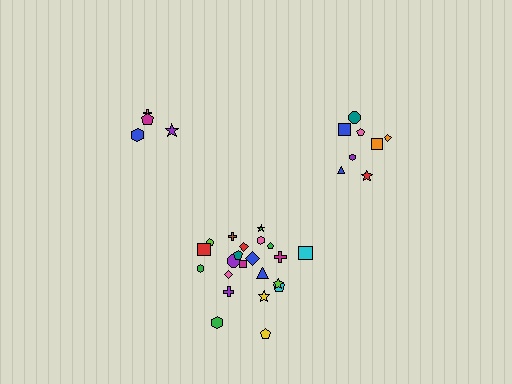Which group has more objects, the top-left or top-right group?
The top-right group.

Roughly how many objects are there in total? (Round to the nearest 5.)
Roughly 35 objects in total.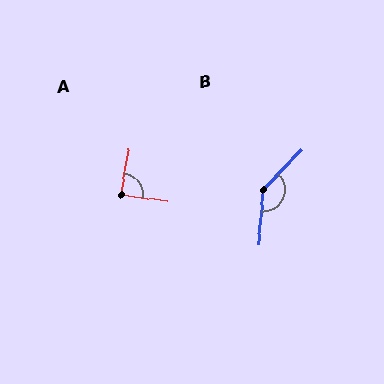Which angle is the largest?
B, at approximately 141 degrees.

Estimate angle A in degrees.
Approximately 87 degrees.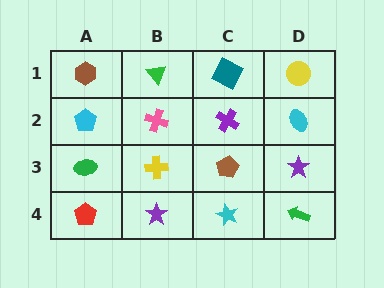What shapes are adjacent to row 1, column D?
A cyan ellipse (row 2, column D), a teal square (row 1, column C).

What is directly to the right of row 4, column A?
A purple star.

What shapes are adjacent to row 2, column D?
A yellow circle (row 1, column D), a purple star (row 3, column D), a purple cross (row 2, column C).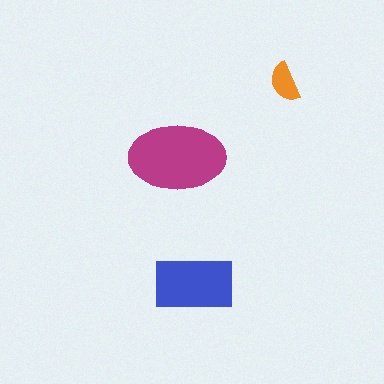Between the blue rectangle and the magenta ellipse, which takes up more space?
The magenta ellipse.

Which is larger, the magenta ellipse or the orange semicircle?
The magenta ellipse.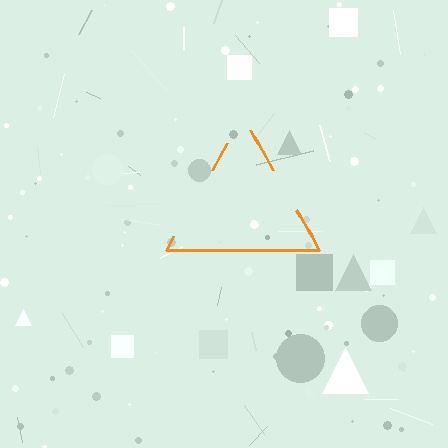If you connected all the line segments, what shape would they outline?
They would outline a triangle.